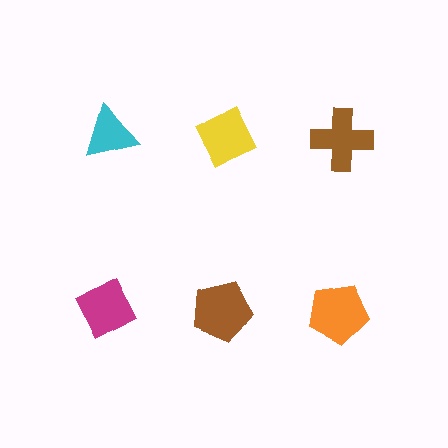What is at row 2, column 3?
An orange pentagon.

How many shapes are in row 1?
3 shapes.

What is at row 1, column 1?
A cyan triangle.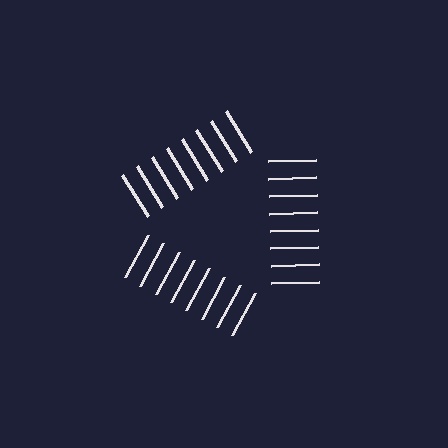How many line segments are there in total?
24 — 8 along each of the 3 edges.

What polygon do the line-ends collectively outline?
An illusory triangle — the line segments terminate on its edges but no continuous stroke is drawn.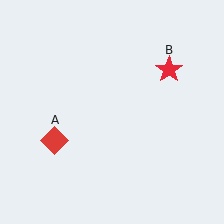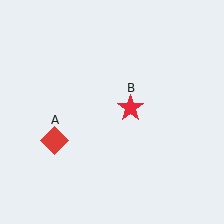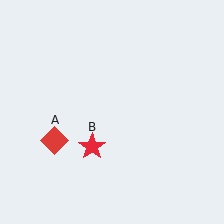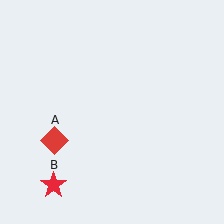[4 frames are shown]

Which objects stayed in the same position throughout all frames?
Red diamond (object A) remained stationary.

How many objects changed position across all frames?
1 object changed position: red star (object B).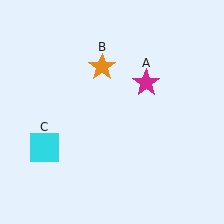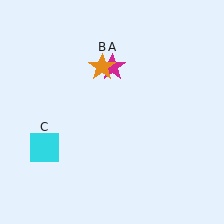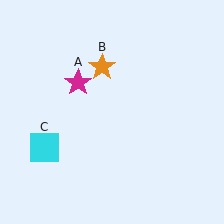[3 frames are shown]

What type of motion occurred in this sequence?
The magenta star (object A) rotated counterclockwise around the center of the scene.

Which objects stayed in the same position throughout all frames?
Orange star (object B) and cyan square (object C) remained stationary.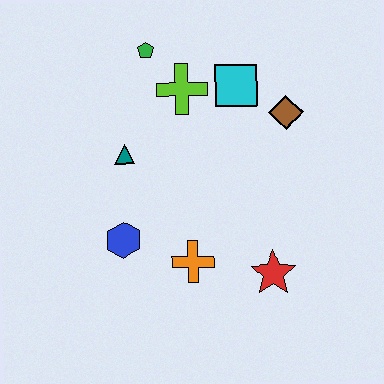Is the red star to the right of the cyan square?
Yes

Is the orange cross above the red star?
Yes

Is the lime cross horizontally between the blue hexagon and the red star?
Yes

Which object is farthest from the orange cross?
The green pentagon is farthest from the orange cross.